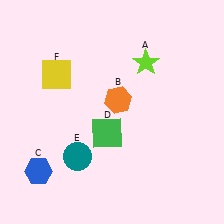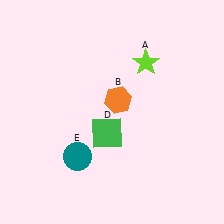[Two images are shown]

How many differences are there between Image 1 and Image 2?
There are 2 differences between the two images.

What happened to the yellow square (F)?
The yellow square (F) was removed in Image 2. It was in the top-left area of Image 1.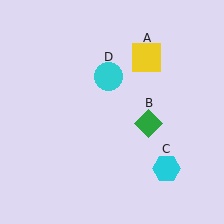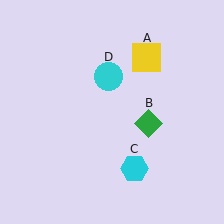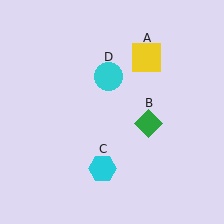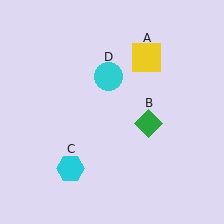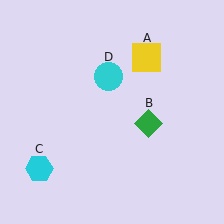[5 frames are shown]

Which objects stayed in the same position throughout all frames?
Yellow square (object A) and green diamond (object B) and cyan circle (object D) remained stationary.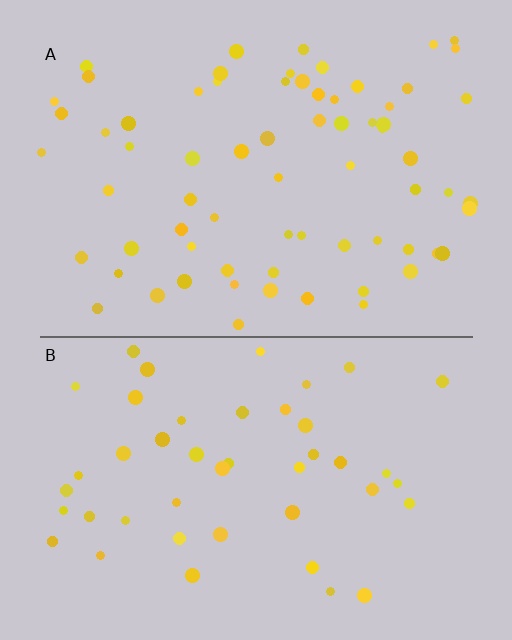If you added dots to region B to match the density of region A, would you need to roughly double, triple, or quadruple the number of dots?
Approximately double.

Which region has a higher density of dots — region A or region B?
A (the top).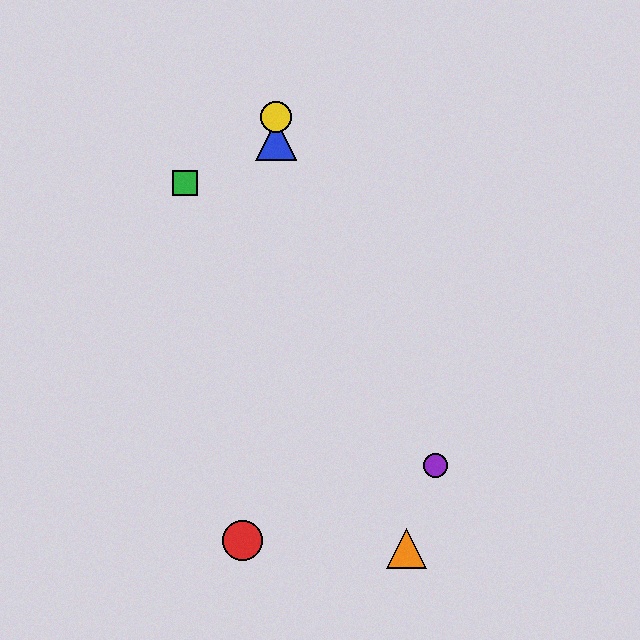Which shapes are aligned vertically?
The blue triangle, the yellow circle are aligned vertically.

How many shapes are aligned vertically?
2 shapes (the blue triangle, the yellow circle) are aligned vertically.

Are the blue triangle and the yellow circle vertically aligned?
Yes, both are at x≈276.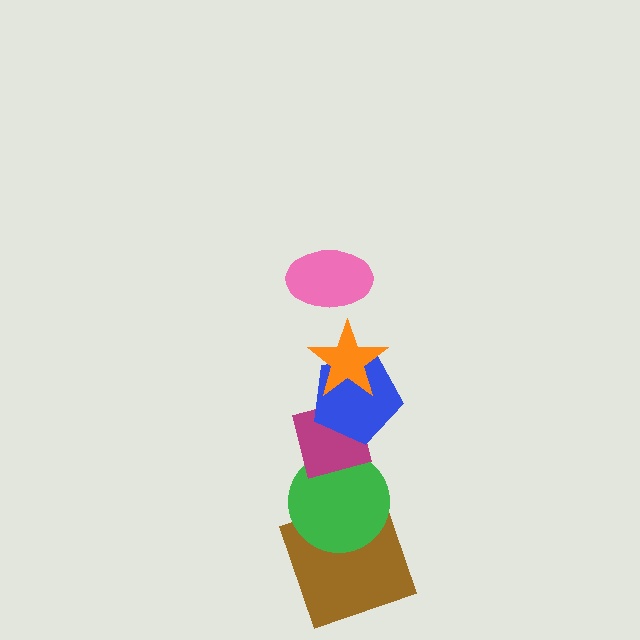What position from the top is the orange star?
The orange star is 2nd from the top.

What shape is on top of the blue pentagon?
The orange star is on top of the blue pentagon.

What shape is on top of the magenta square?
The blue pentagon is on top of the magenta square.